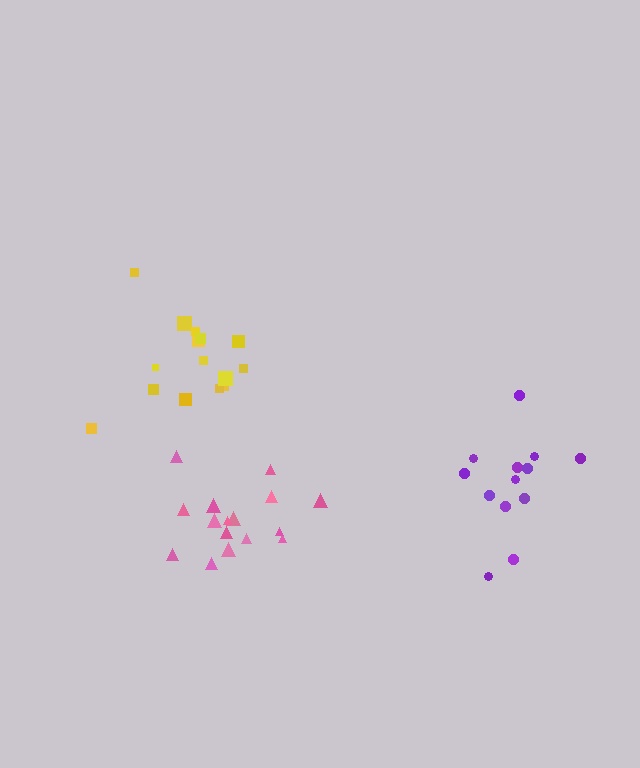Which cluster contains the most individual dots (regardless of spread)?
Pink (16).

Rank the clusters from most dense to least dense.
pink, yellow, purple.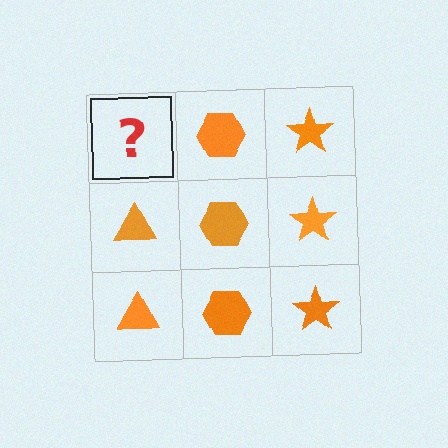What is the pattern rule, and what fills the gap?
The rule is that each column has a consistent shape. The gap should be filled with an orange triangle.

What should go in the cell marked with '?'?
The missing cell should contain an orange triangle.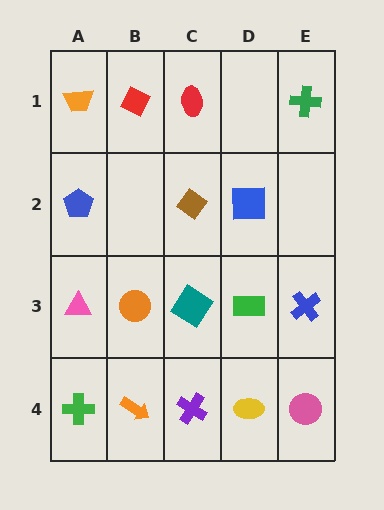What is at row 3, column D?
A green rectangle.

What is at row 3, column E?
A blue cross.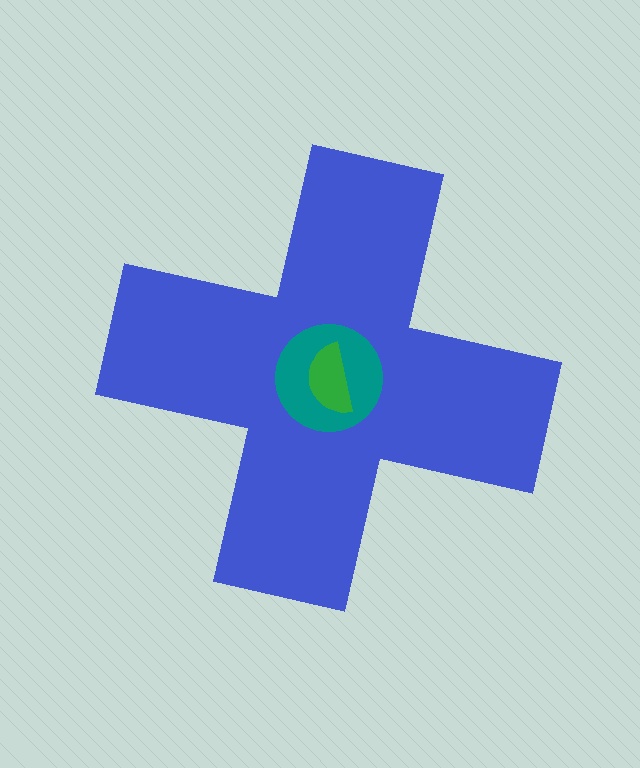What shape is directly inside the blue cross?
The teal circle.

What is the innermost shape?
The green semicircle.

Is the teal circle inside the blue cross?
Yes.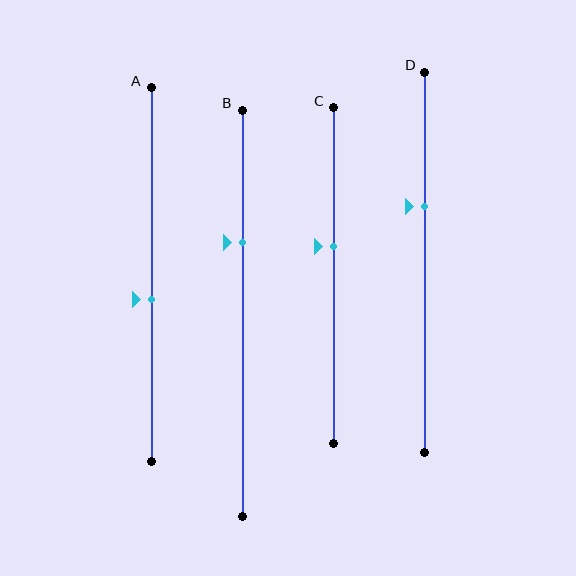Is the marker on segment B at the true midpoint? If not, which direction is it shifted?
No, the marker on segment B is shifted upward by about 17% of the segment length.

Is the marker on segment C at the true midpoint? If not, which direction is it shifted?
No, the marker on segment C is shifted upward by about 9% of the segment length.